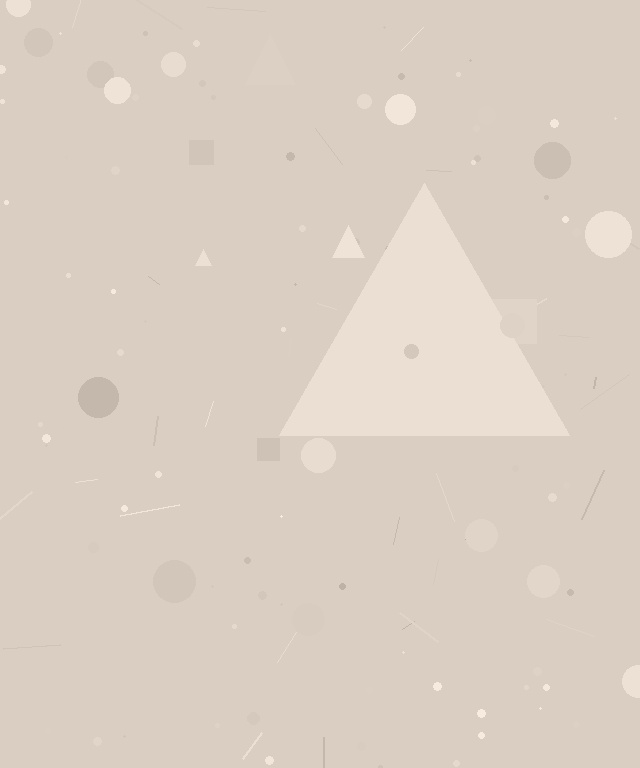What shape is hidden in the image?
A triangle is hidden in the image.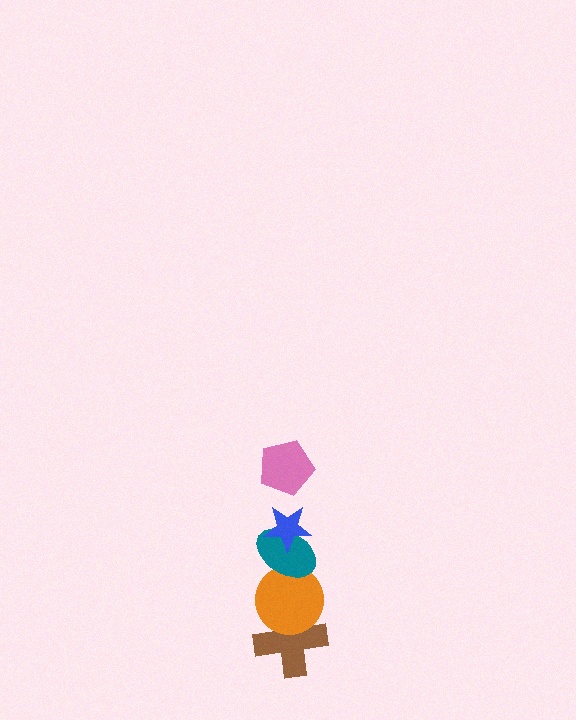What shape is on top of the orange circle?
The teal ellipse is on top of the orange circle.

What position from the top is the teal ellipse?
The teal ellipse is 3rd from the top.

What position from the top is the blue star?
The blue star is 2nd from the top.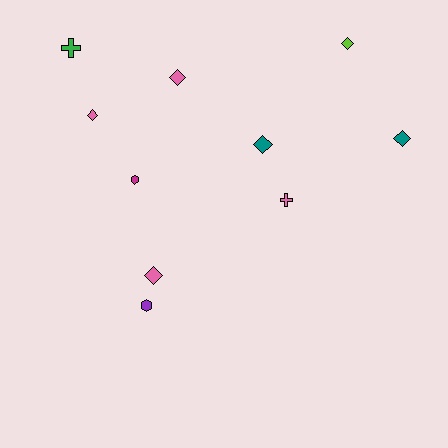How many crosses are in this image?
There are 2 crosses.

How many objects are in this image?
There are 10 objects.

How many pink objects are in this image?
There are 4 pink objects.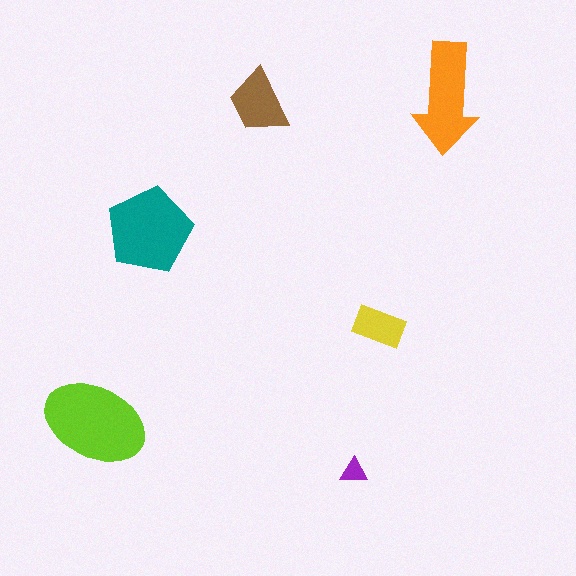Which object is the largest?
The lime ellipse.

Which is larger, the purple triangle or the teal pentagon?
The teal pentagon.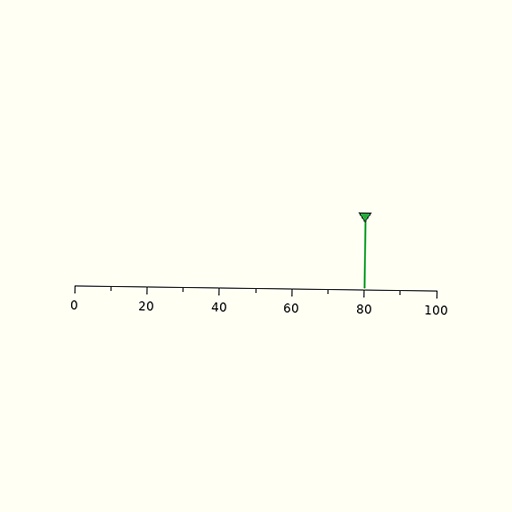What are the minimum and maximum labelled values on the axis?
The axis runs from 0 to 100.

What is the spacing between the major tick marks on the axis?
The major ticks are spaced 20 apart.